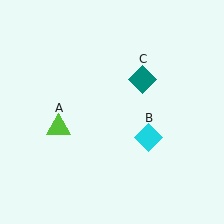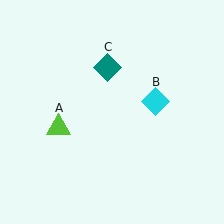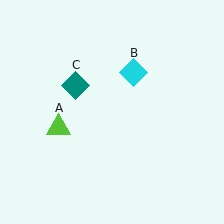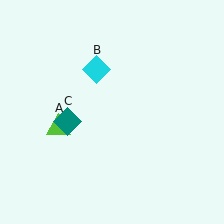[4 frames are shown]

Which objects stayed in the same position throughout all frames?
Lime triangle (object A) remained stationary.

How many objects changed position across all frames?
2 objects changed position: cyan diamond (object B), teal diamond (object C).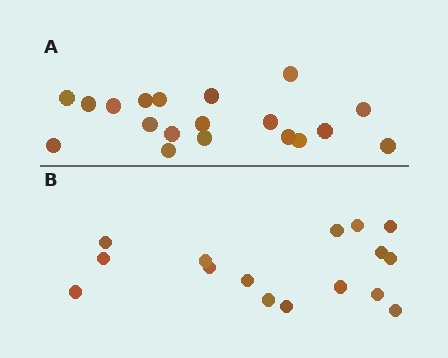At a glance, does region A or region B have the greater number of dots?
Region A (the top region) has more dots.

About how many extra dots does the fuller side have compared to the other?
Region A has just a few more — roughly 2 or 3 more dots than region B.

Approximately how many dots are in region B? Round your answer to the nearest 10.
About 20 dots. (The exact count is 16, which rounds to 20.)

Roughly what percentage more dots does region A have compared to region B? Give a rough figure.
About 20% more.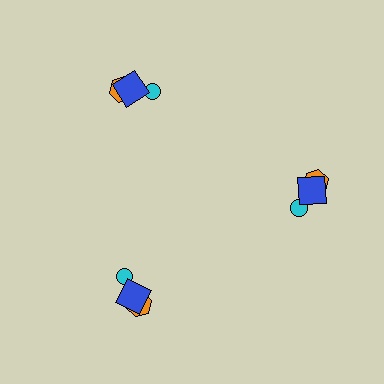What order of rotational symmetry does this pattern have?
This pattern has 3-fold rotational symmetry.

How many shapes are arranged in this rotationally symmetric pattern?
There are 9 shapes, arranged in 3 groups of 3.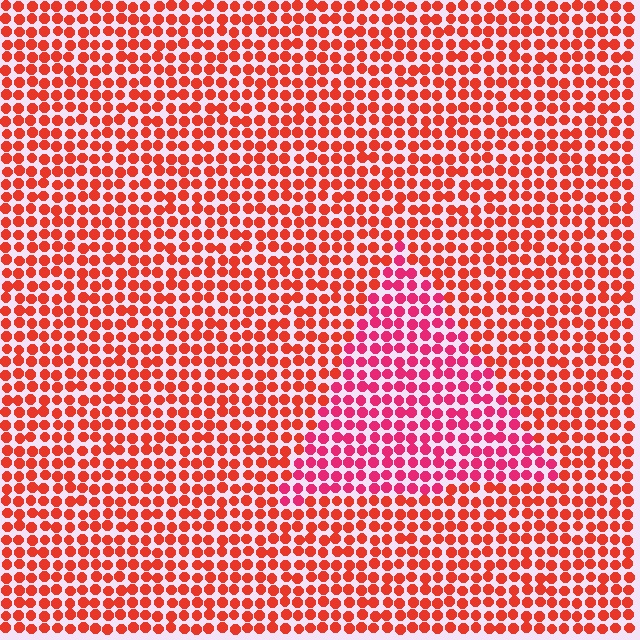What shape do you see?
I see a triangle.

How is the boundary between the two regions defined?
The boundary is defined purely by a slight shift in hue (about 29 degrees). Spacing, size, and orientation are identical on both sides.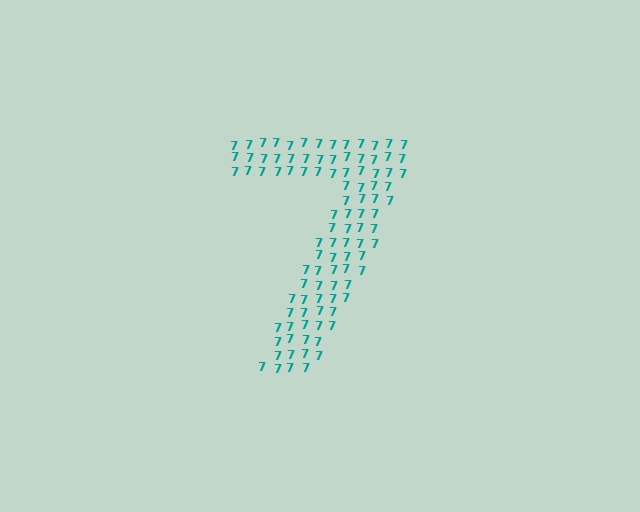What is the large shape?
The large shape is the digit 7.